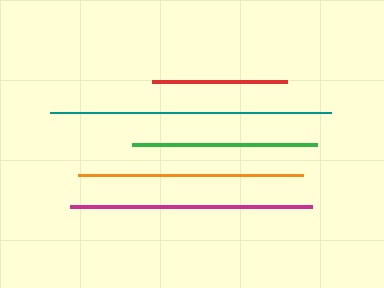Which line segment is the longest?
The teal line is the longest at approximately 280 pixels.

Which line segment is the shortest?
The red line is the shortest at approximately 135 pixels.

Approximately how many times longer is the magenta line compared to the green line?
The magenta line is approximately 1.3 times the length of the green line.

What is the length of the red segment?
The red segment is approximately 135 pixels long.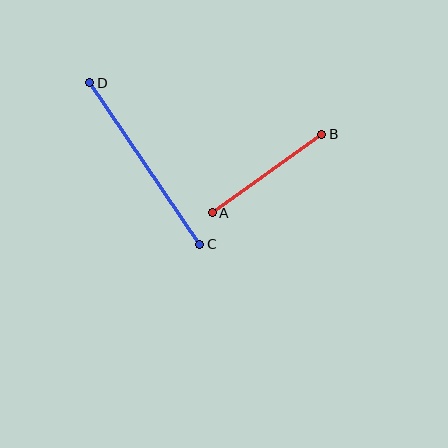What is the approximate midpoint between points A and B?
The midpoint is at approximately (267, 174) pixels.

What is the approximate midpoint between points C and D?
The midpoint is at approximately (145, 163) pixels.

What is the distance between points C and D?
The distance is approximately 195 pixels.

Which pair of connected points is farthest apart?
Points C and D are farthest apart.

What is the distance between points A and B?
The distance is approximately 135 pixels.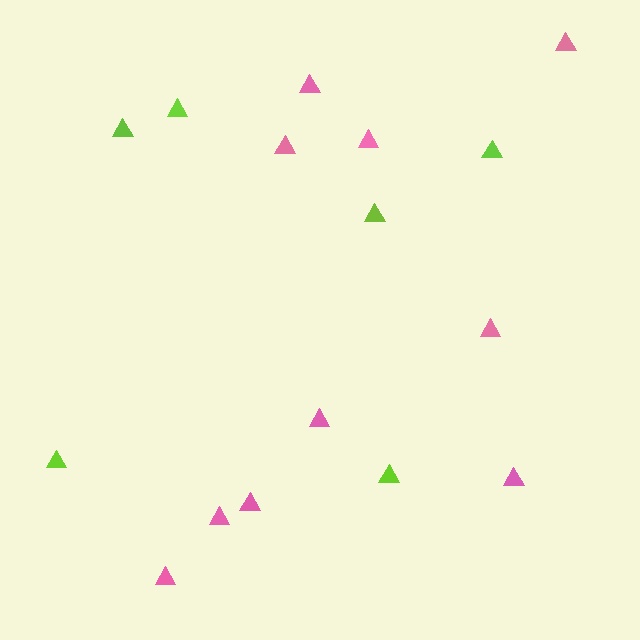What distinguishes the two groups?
There are 2 groups: one group of pink triangles (10) and one group of lime triangles (6).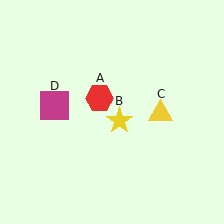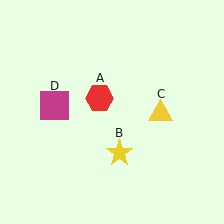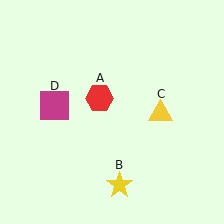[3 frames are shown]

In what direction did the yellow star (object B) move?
The yellow star (object B) moved down.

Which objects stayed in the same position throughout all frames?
Red hexagon (object A) and yellow triangle (object C) and magenta square (object D) remained stationary.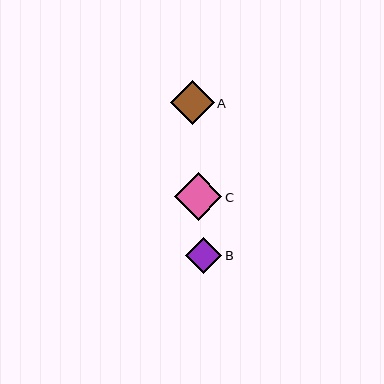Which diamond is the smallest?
Diamond B is the smallest with a size of approximately 36 pixels.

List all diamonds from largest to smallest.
From largest to smallest: C, A, B.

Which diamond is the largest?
Diamond C is the largest with a size of approximately 47 pixels.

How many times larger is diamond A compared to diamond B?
Diamond A is approximately 1.2 times the size of diamond B.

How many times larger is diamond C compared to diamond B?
Diamond C is approximately 1.3 times the size of diamond B.